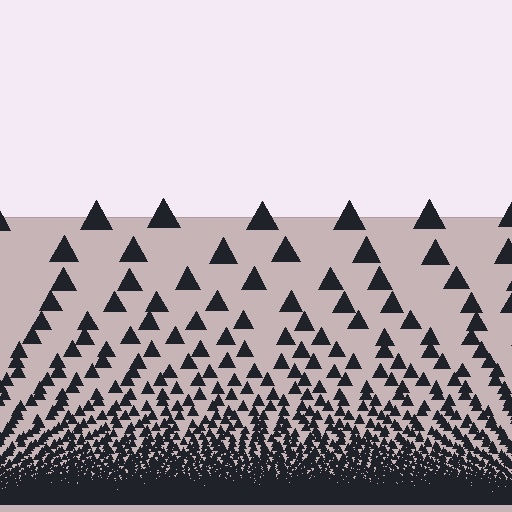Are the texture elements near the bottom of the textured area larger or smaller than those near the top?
Smaller. The gradient is inverted — elements near the bottom are smaller and denser.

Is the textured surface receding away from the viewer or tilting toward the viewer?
The surface appears to tilt toward the viewer. Texture elements get larger and sparser toward the top.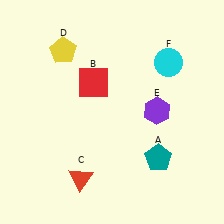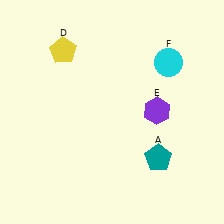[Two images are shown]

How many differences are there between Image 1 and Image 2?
There are 2 differences between the two images.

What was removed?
The red triangle (C), the red square (B) were removed in Image 2.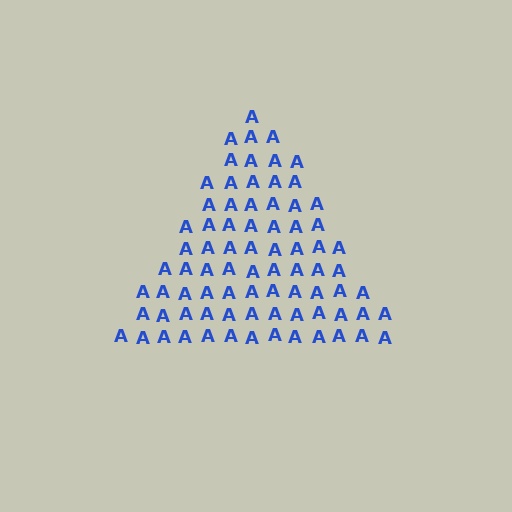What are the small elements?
The small elements are letter A's.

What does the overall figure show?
The overall figure shows a triangle.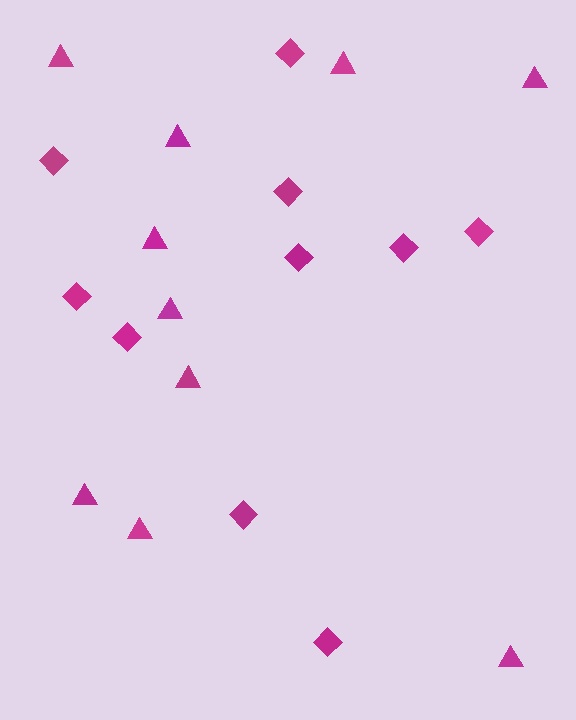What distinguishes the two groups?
There are 2 groups: one group of diamonds (10) and one group of triangles (10).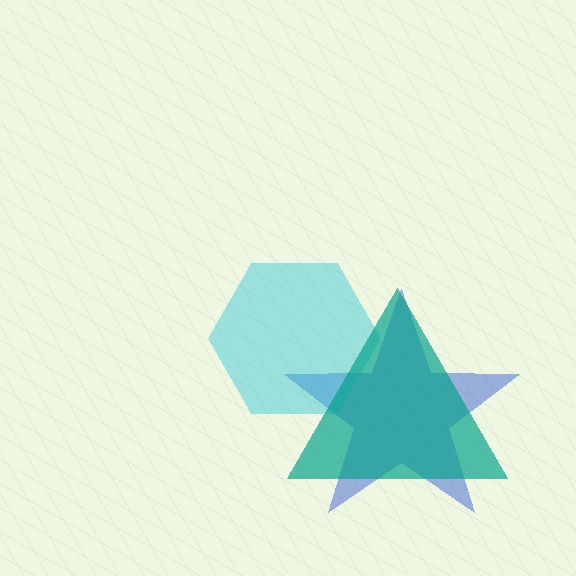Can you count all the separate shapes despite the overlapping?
Yes, there are 3 separate shapes.